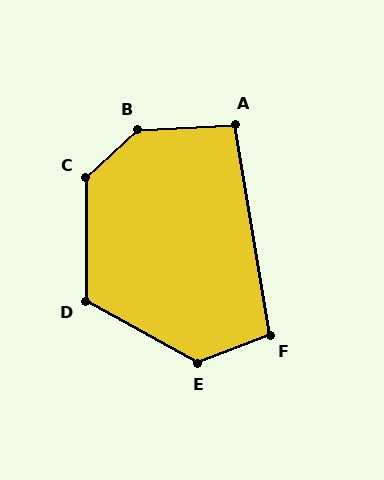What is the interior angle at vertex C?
Approximately 133 degrees (obtuse).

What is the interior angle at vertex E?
Approximately 130 degrees (obtuse).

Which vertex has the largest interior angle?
B, at approximately 140 degrees.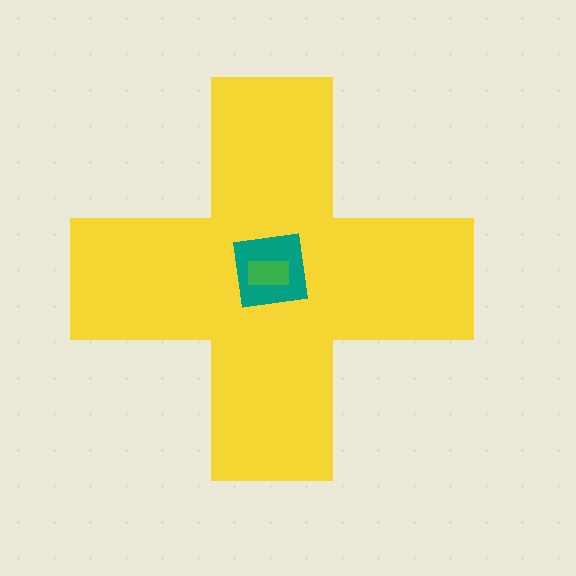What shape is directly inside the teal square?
The green rectangle.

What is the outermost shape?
The yellow cross.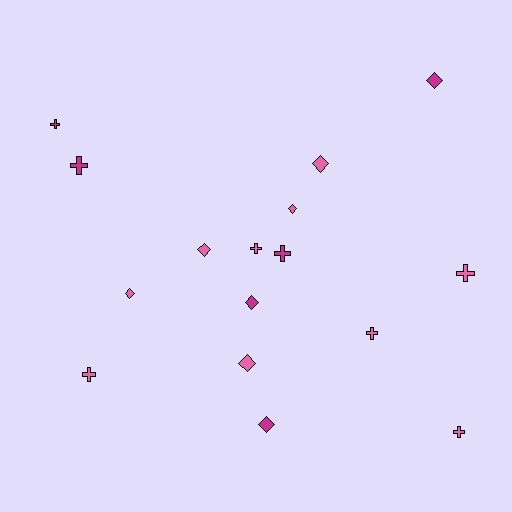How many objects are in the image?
There are 16 objects.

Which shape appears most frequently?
Diamond, with 8 objects.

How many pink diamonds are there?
There are 5 pink diamonds.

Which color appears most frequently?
Pink, with 10 objects.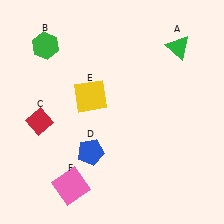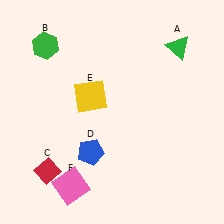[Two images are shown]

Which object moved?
The red diamond (C) moved down.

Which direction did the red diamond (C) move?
The red diamond (C) moved down.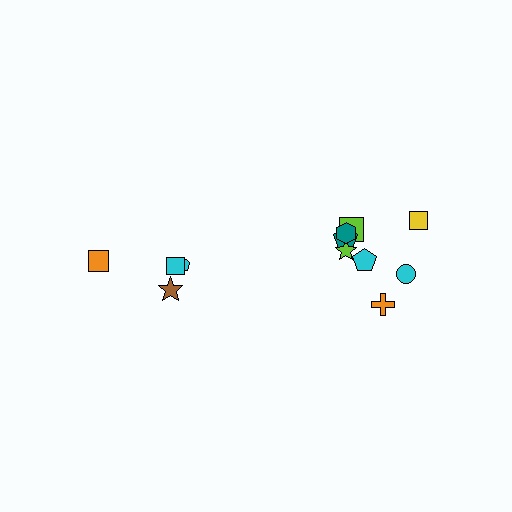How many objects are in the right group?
There are 8 objects.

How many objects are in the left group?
There are 4 objects.